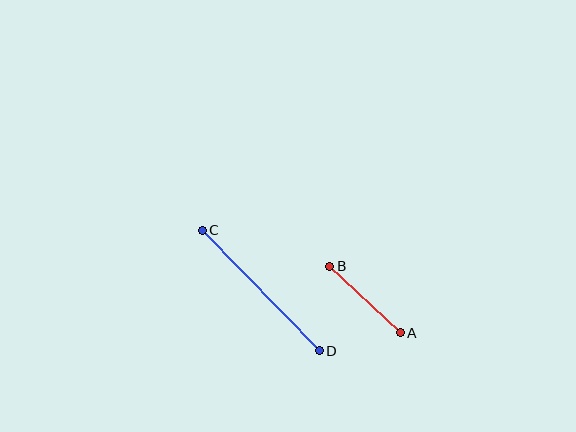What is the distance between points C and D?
The distance is approximately 168 pixels.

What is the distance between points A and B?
The distance is approximately 97 pixels.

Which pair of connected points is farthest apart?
Points C and D are farthest apart.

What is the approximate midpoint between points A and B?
The midpoint is at approximately (365, 300) pixels.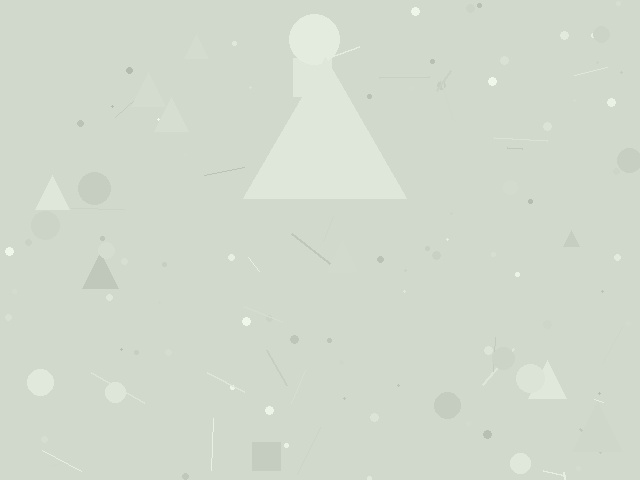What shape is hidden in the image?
A triangle is hidden in the image.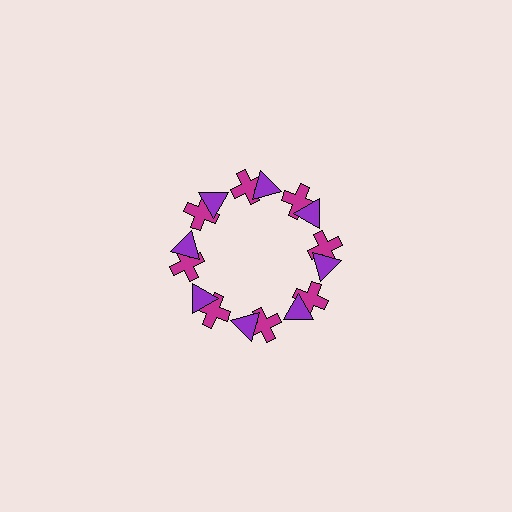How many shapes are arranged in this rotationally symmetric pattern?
There are 16 shapes, arranged in 8 groups of 2.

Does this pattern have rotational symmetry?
Yes, this pattern has 8-fold rotational symmetry. It looks the same after rotating 45 degrees around the center.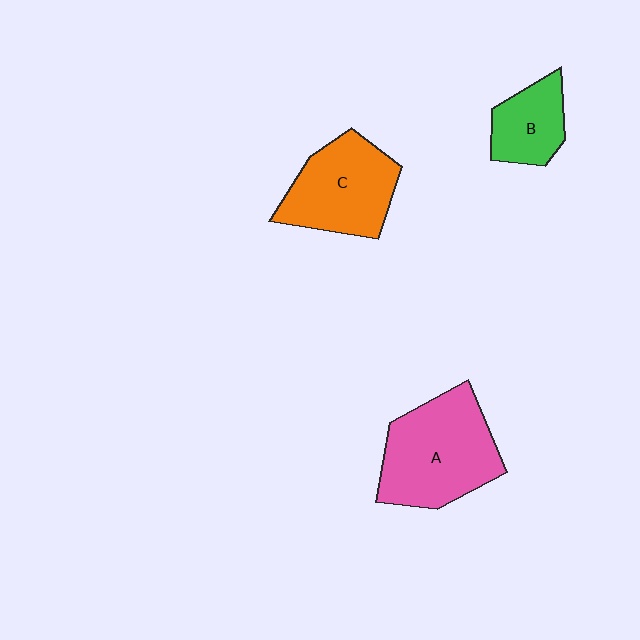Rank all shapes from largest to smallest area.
From largest to smallest: A (pink), C (orange), B (green).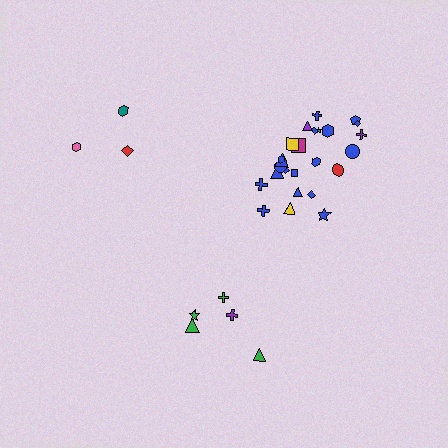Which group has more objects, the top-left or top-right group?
The top-right group.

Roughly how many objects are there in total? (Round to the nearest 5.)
Roughly 35 objects in total.